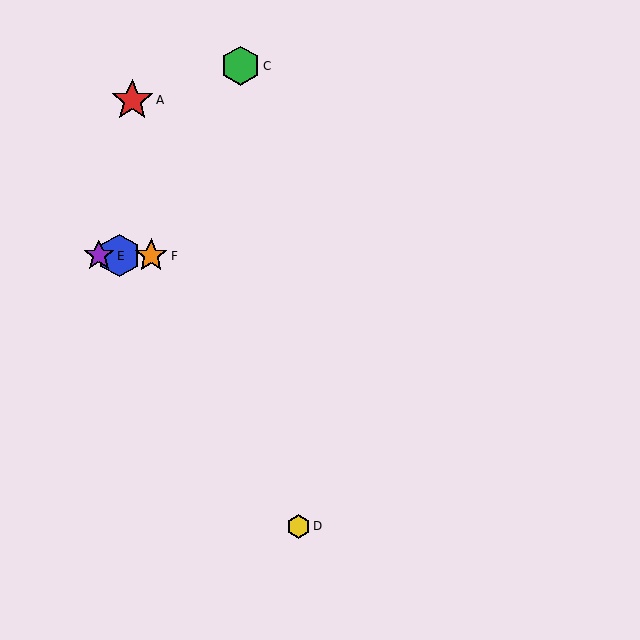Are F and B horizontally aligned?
Yes, both are at y≈256.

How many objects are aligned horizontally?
3 objects (B, E, F) are aligned horizontally.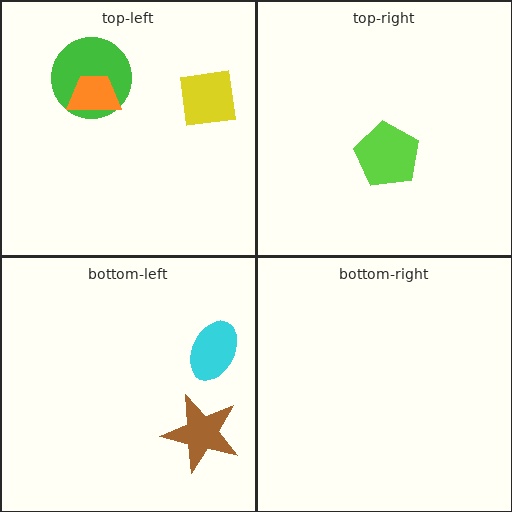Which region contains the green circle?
The top-left region.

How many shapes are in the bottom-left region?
2.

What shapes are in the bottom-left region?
The cyan ellipse, the brown star.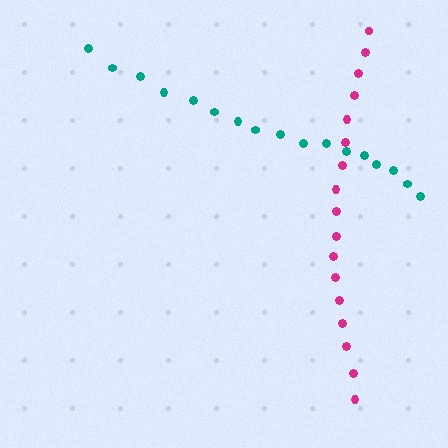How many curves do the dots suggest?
There are 2 distinct paths.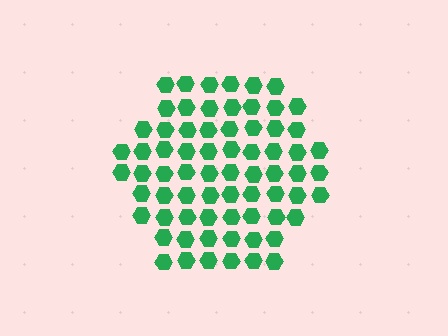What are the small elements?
The small elements are hexagons.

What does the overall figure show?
The overall figure shows a hexagon.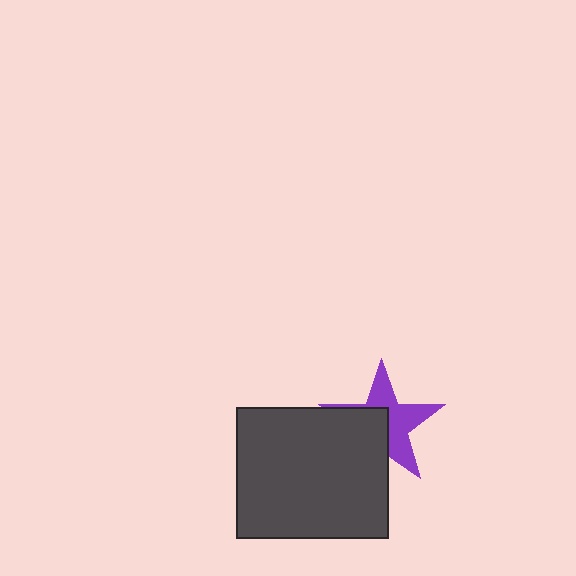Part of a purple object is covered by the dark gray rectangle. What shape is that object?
It is a star.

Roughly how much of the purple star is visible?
About half of it is visible (roughly 55%).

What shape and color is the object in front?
The object in front is a dark gray rectangle.